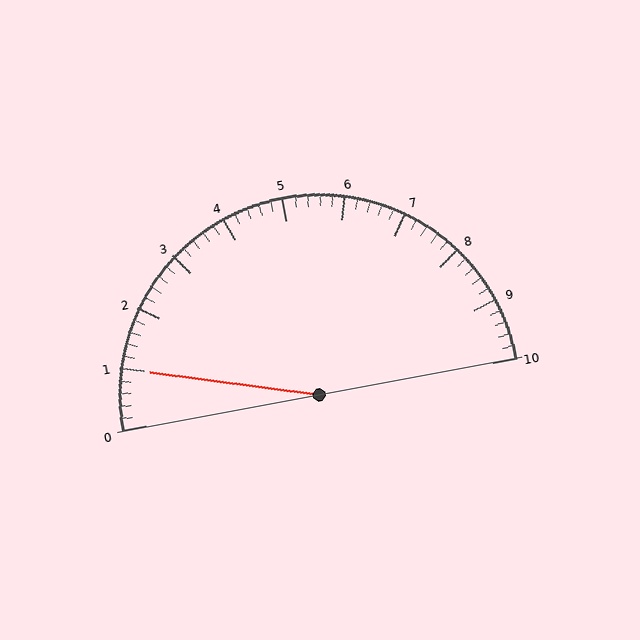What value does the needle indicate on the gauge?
The needle indicates approximately 1.0.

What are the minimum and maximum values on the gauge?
The gauge ranges from 0 to 10.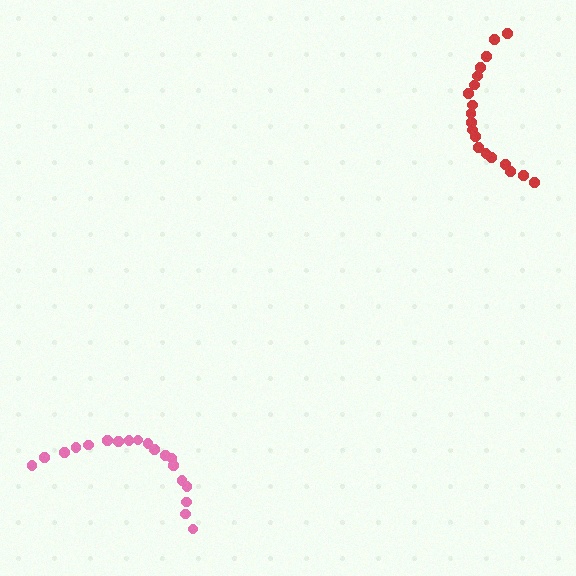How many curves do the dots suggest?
There are 2 distinct paths.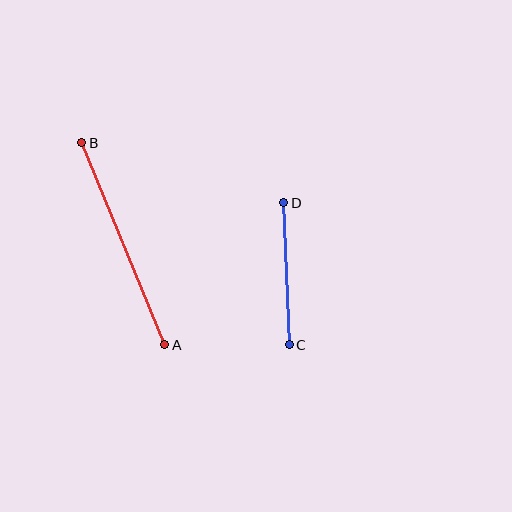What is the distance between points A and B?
The distance is approximately 219 pixels.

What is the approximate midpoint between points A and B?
The midpoint is at approximately (123, 244) pixels.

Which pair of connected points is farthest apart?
Points A and B are farthest apart.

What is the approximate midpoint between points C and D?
The midpoint is at approximately (286, 274) pixels.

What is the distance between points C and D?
The distance is approximately 142 pixels.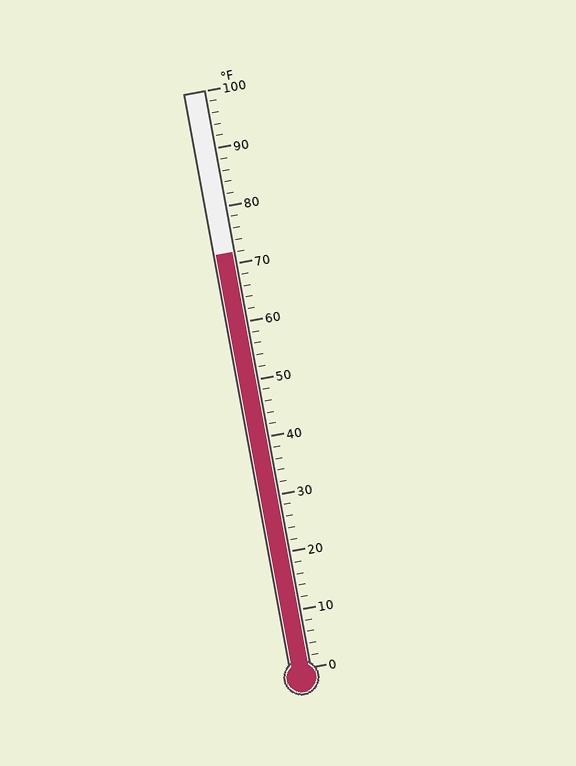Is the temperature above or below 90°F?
The temperature is below 90°F.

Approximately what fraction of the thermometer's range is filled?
The thermometer is filled to approximately 70% of its range.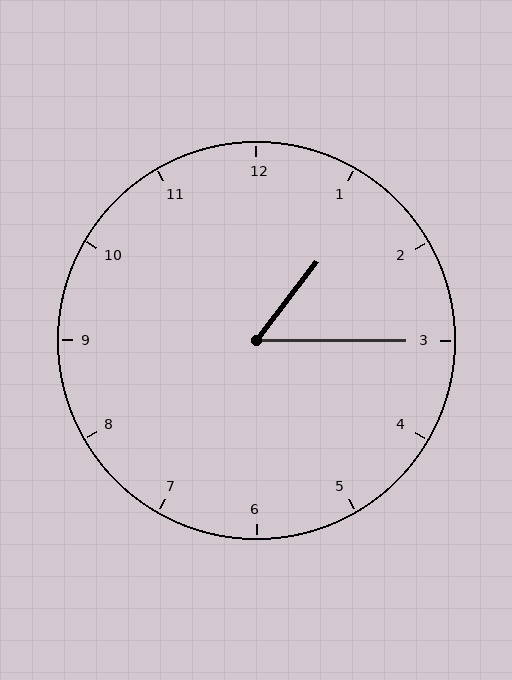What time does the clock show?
1:15.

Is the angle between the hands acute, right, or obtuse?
It is acute.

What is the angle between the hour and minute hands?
Approximately 52 degrees.